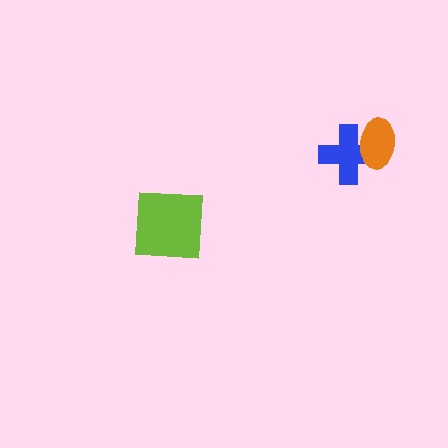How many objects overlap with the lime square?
0 objects overlap with the lime square.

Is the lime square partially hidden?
No, no other shape covers it.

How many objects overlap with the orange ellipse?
1 object overlaps with the orange ellipse.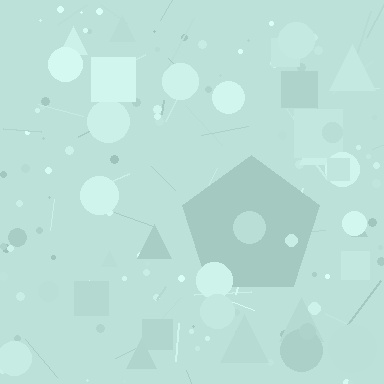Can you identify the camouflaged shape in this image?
The camouflaged shape is a pentagon.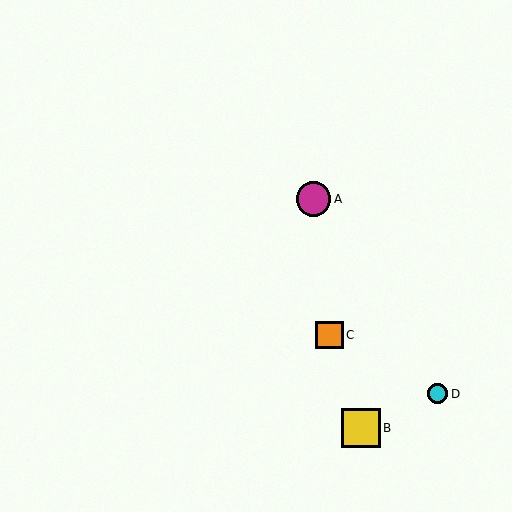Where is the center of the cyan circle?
The center of the cyan circle is at (438, 394).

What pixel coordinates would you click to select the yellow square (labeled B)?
Click at (361, 428) to select the yellow square B.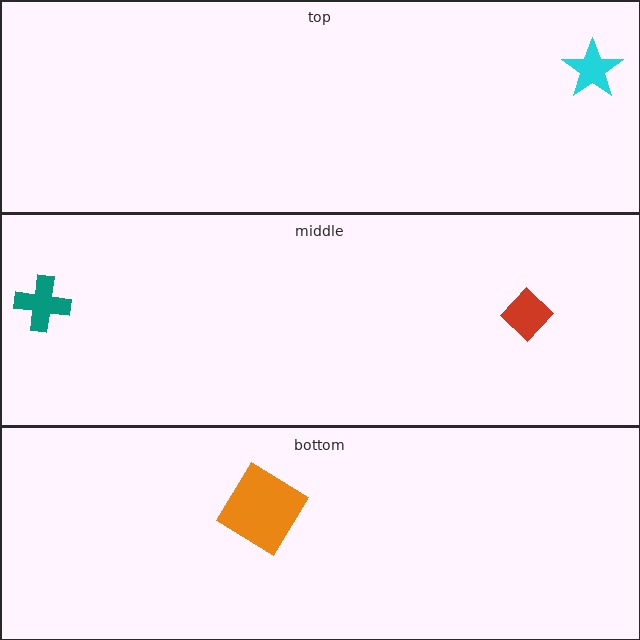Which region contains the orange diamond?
The bottom region.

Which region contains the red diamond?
The middle region.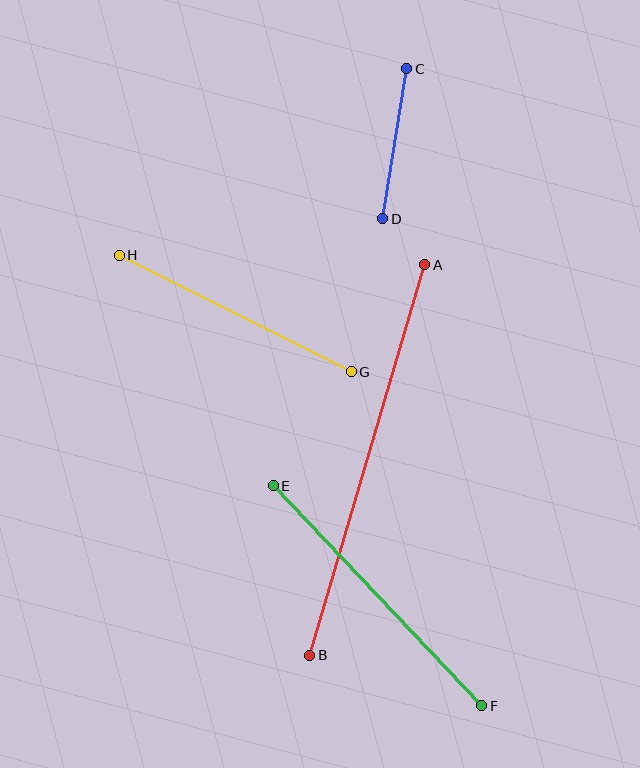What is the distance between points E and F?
The distance is approximately 303 pixels.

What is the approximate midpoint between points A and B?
The midpoint is at approximately (367, 460) pixels.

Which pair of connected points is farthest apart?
Points A and B are farthest apart.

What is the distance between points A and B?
The distance is approximately 407 pixels.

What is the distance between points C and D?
The distance is approximately 152 pixels.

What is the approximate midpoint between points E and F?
The midpoint is at approximately (377, 596) pixels.